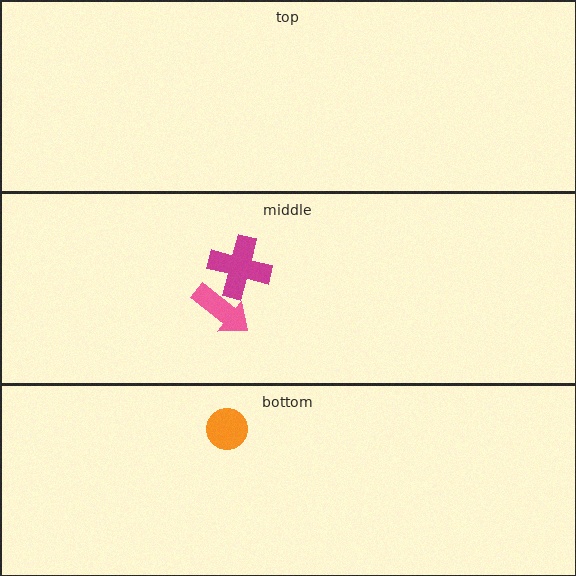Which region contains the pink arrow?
The middle region.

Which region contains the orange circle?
The bottom region.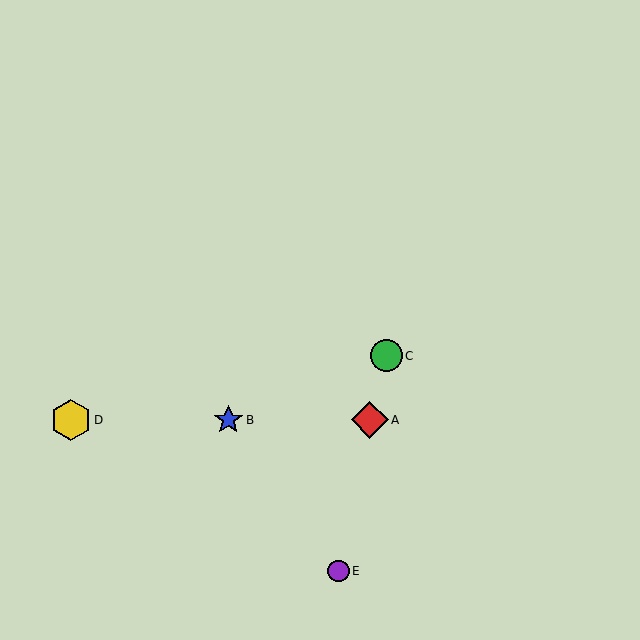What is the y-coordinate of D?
Object D is at y≈420.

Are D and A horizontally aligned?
Yes, both are at y≈420.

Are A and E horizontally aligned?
No, A is at y≈420 and E is at y≈571.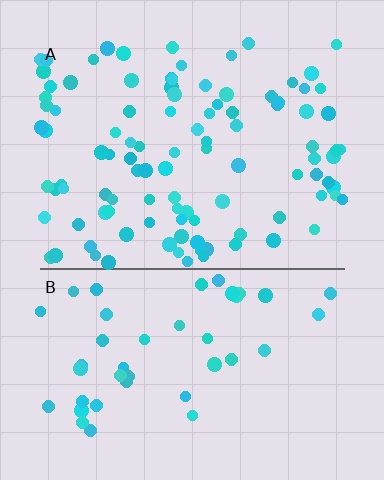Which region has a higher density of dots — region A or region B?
A (the top).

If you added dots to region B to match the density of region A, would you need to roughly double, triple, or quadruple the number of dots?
Approximately double.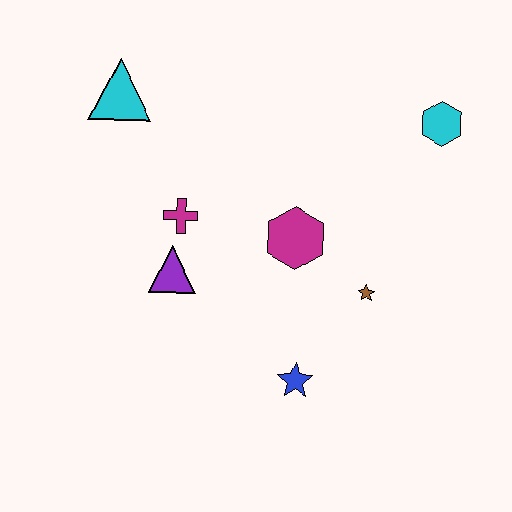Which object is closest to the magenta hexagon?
The brown star is closest to the magenta hexagon.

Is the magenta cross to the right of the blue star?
No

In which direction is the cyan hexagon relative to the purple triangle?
The cyan hexagon is to the right of the purple triangle.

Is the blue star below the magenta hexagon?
Yes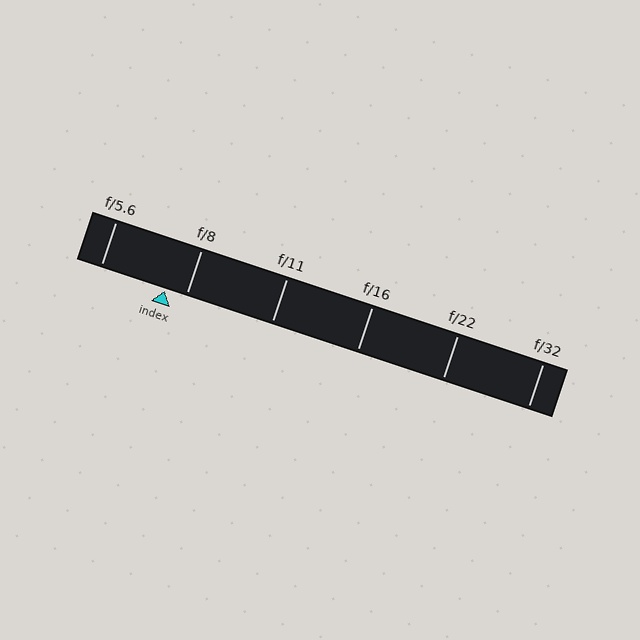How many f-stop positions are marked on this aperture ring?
There are 6 f-stop positions marked.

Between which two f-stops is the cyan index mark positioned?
The index mark is between f/5.6 and f/8.